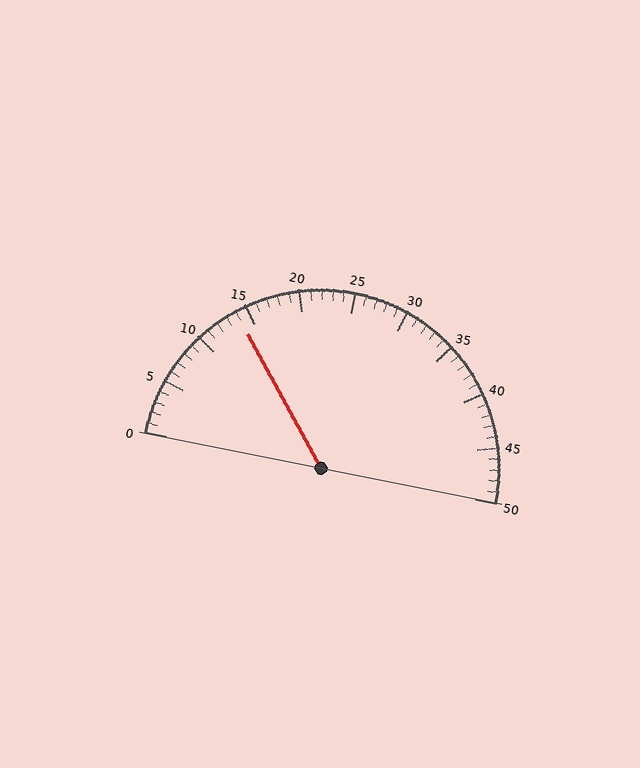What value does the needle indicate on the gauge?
The needle indicates approximately 14.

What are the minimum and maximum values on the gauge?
The gauge ranges from 0 to 50.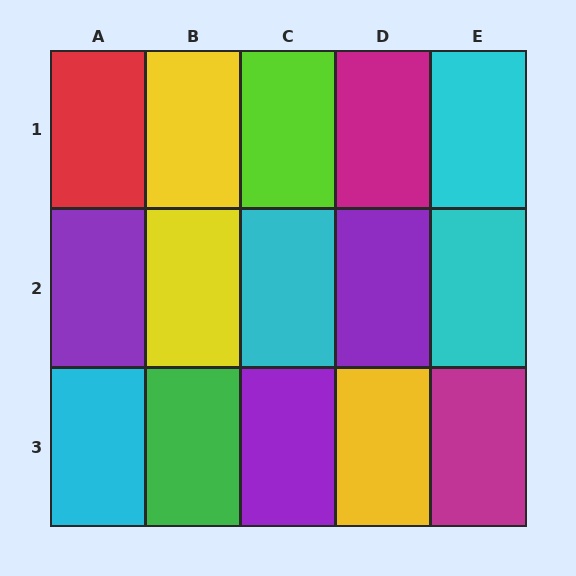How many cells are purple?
3 cells are purple.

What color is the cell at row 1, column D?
Magenta.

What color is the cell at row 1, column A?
Red.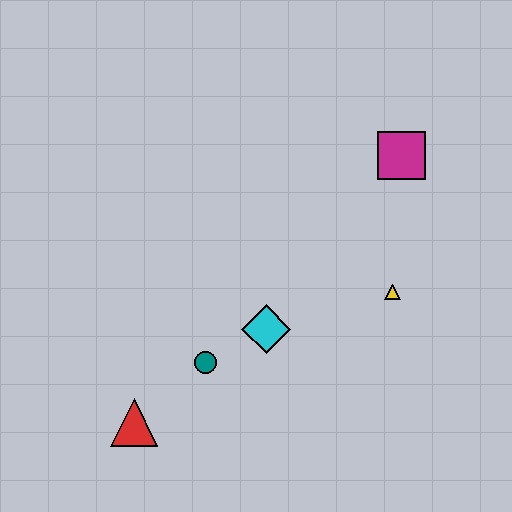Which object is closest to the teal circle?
The cyan diamond is closest to the teal circle.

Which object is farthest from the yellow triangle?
The red triangle is farthest from the yellow triangle.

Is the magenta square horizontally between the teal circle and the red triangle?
No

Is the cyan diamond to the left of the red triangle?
No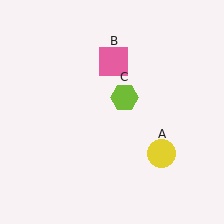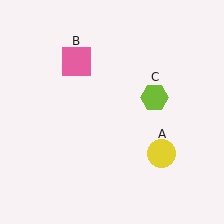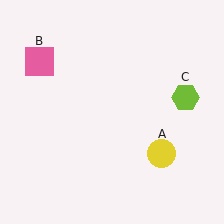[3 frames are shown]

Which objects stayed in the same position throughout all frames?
Yellow circle (object A) remained stationary.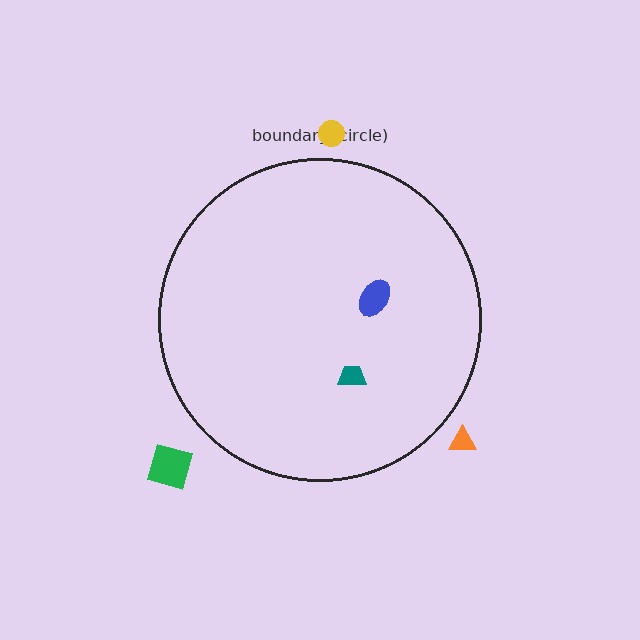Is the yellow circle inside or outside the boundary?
Outside.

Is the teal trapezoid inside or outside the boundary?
Inside.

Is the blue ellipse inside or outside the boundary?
Inside.